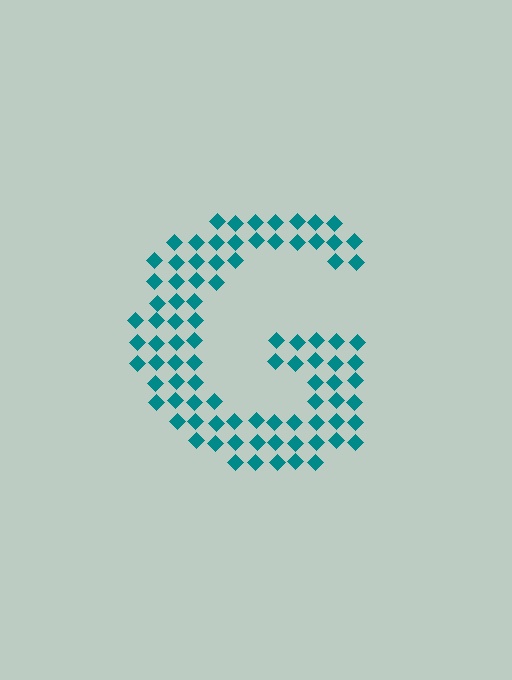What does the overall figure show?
The overall figure shows the letter G.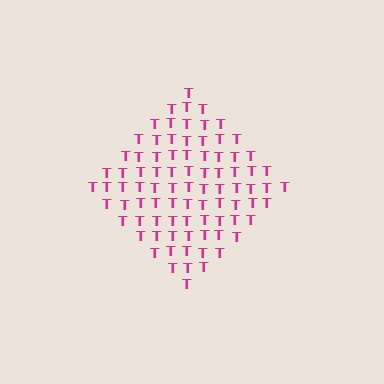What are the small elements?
The small elements are letter T's.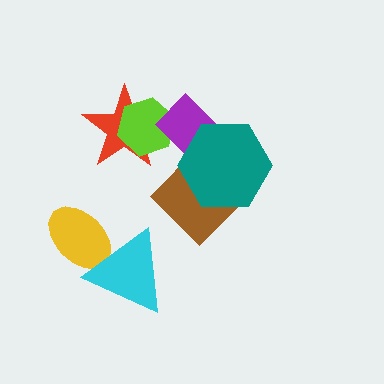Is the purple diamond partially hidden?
Yes, it is partially covered by another shape.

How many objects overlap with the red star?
2 objects overlap with the red star.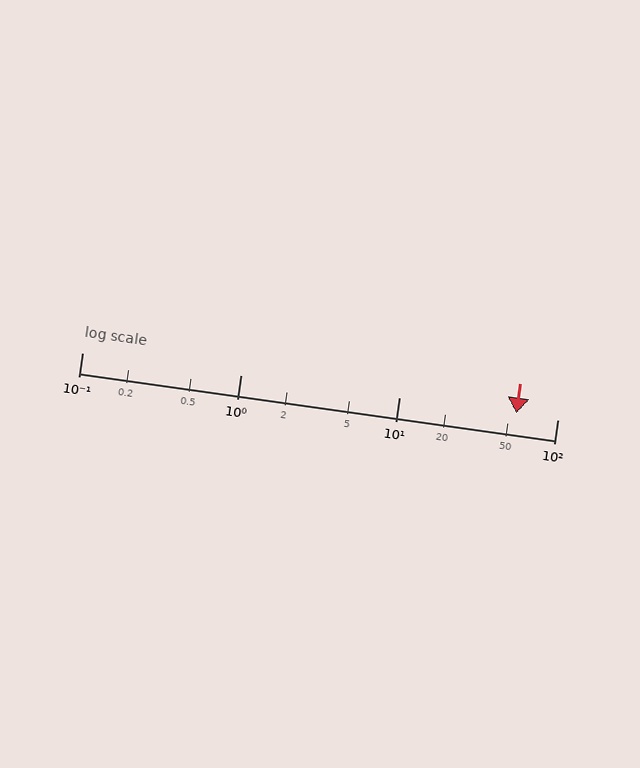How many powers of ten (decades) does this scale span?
The scale spans 3 decades, from 0.1 to 100.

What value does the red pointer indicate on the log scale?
The pointer indicates approximately 55.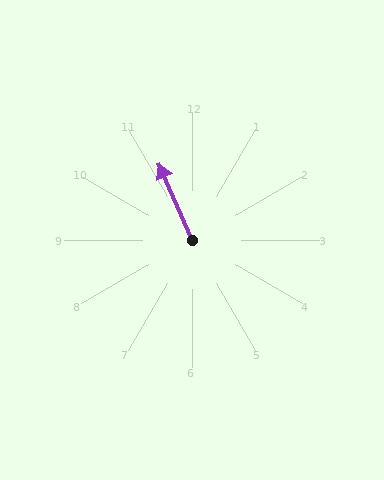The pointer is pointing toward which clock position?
Roughly 11 o'clock.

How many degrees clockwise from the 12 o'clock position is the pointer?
Approximately 336 degrees.